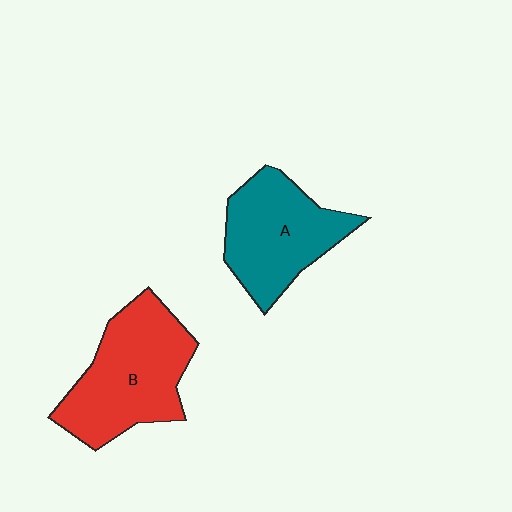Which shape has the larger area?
Shape B (red).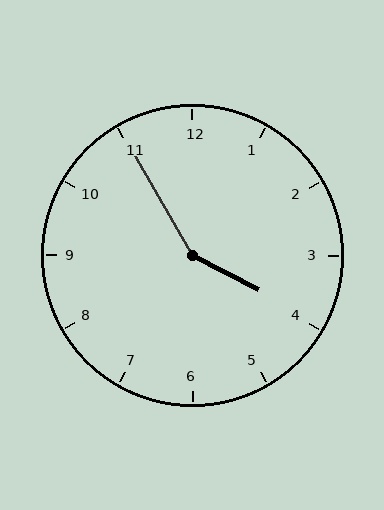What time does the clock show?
3:55.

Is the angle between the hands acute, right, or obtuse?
It is obtuse.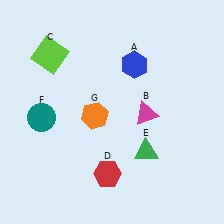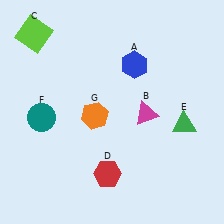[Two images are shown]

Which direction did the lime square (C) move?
The lime square (C) moved up.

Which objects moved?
The objects that moved are: the lime square (C), the green triangle (E).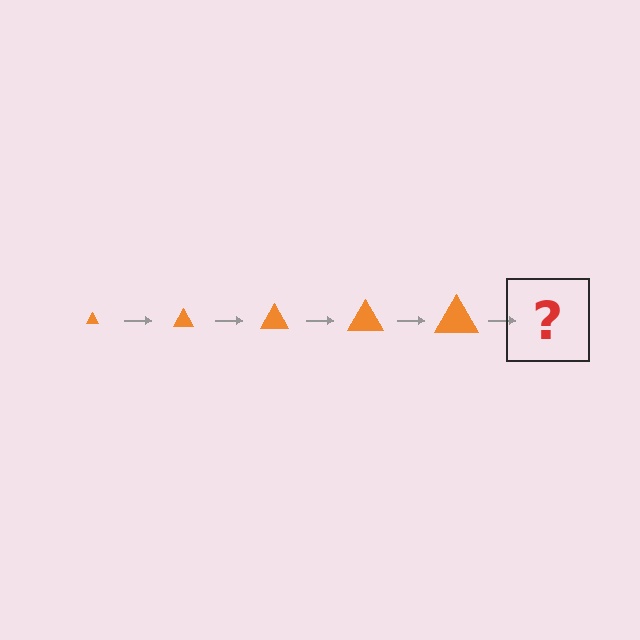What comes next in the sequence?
The next element should be an orange triangle, larger than the previous one.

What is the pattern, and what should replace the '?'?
The pattern is that the triangle gets progressively larger each step. The '?' should be an orange triangle, larger than the previous one.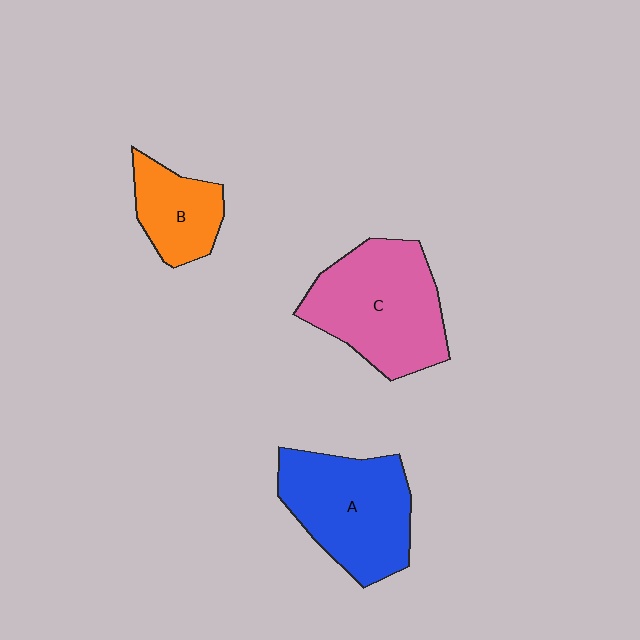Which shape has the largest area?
Shape C (pink).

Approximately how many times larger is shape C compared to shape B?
Approximately 2.0 times.